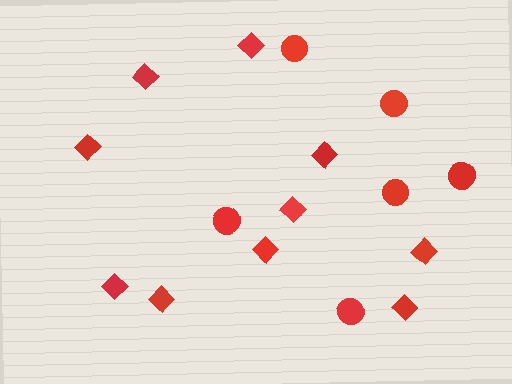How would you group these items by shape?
There are 2 groups: one group of circles (6) and one group of diamonds (10).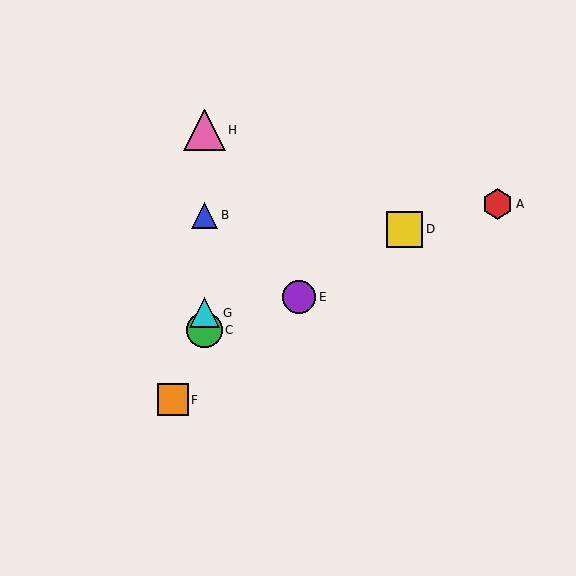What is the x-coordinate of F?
Object F is at x≈173.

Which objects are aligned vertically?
Objects B, C, G, H are aligned vertically.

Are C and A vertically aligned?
No, C is at x≈205 and A is at x≈498.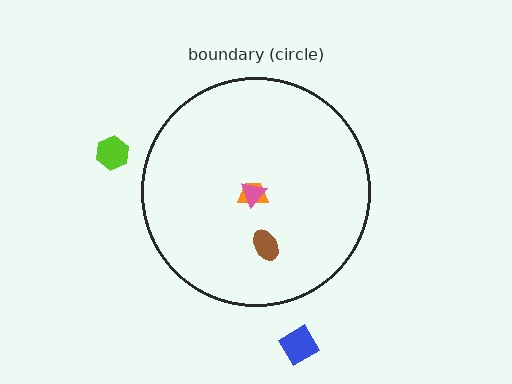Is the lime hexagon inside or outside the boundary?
Outside.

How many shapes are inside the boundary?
3 inside, 2 outside.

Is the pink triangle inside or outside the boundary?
Inside.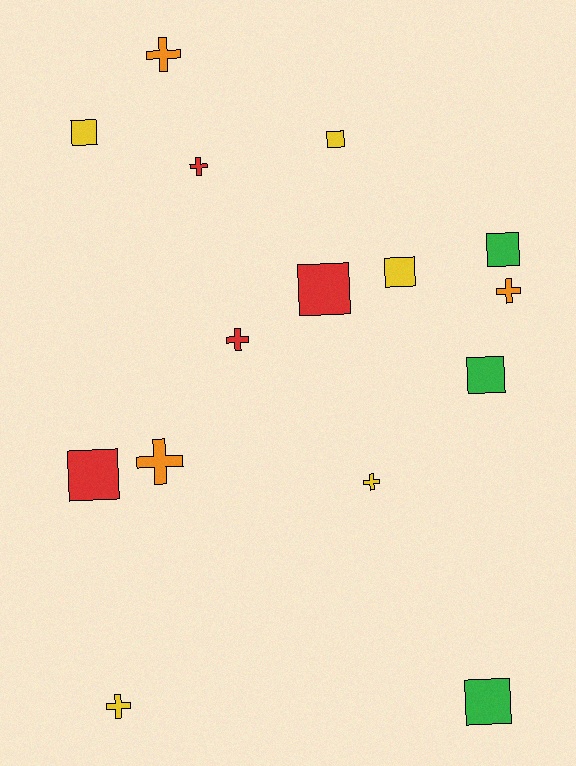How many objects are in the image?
There are 15 objects.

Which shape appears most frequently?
Square, with 8 objects.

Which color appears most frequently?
Yellow, with 5 objects.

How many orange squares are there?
There are no orange squares.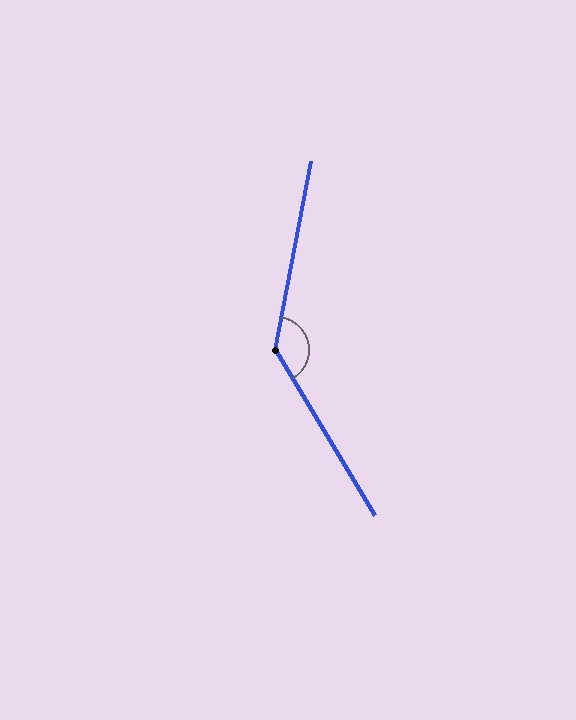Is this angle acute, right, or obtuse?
It is obtuse.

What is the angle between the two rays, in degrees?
Approximately 138 degrees.